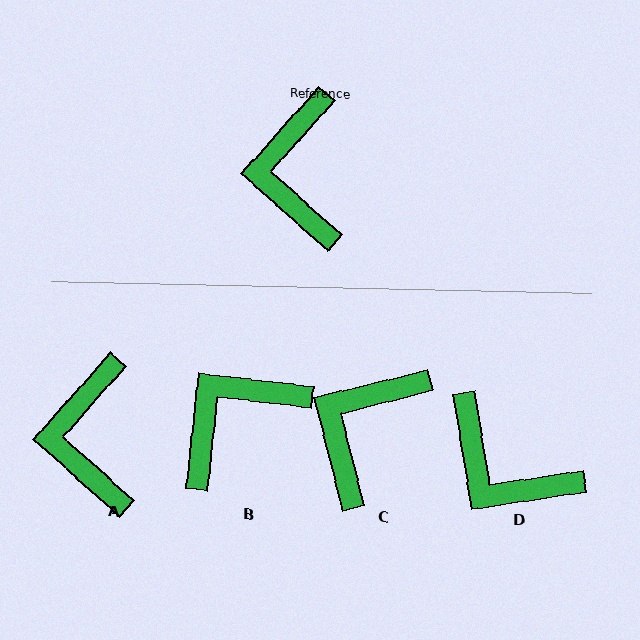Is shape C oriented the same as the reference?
No, it is off by about 34 degrees.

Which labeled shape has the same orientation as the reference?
A.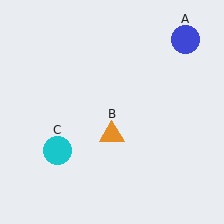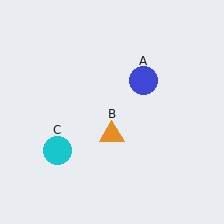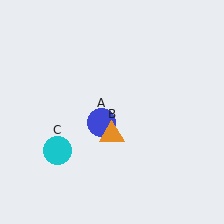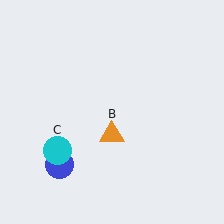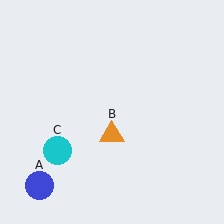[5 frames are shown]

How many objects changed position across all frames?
1 object changed position: blue circle (object A).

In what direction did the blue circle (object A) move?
The blue circle (object A) moved down and to the left.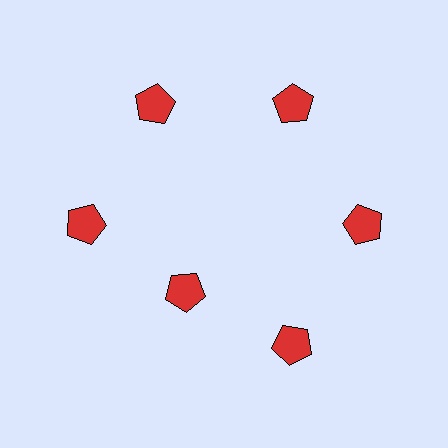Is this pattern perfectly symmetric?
No. The 6 red pentagons are arranged in a ring, but one element near the 7 o'clock position is pulled inward toward the center, breaking the 6-fold rotational symmetry.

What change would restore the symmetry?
The symmetry would be restored by moving it outward, back onto the ring so that all 6 pentagons sit at equal angles and equal distance from the center.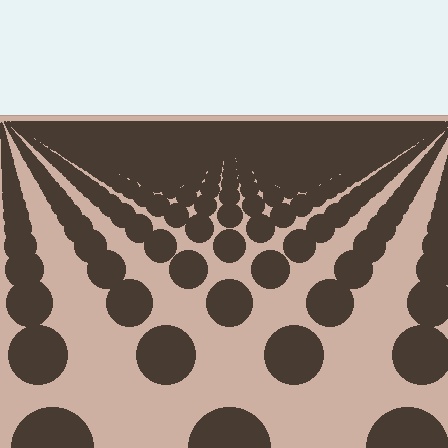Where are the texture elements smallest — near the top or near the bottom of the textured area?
Near the top.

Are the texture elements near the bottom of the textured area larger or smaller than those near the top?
Larger. Near the bottom, elements are closer to the viewer and appear at a bigger on-screen size.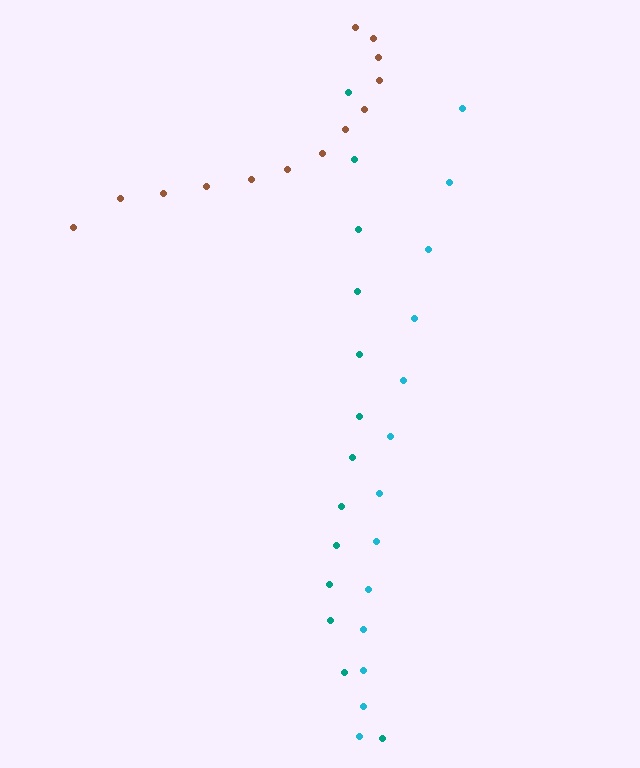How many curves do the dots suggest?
There are 3 distinct paths.